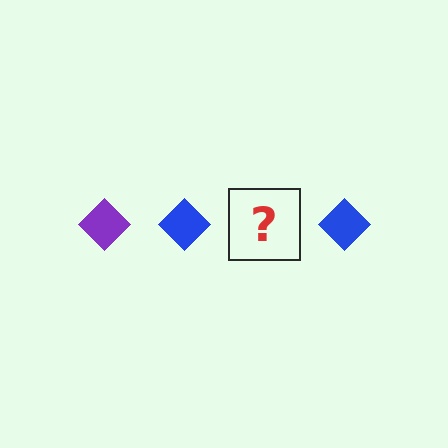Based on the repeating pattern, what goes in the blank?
The blank should be a purple diamond.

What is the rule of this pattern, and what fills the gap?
The rule is that the pattern cycles through purple, blue diamonds. The gap should be filled with a purple diamond.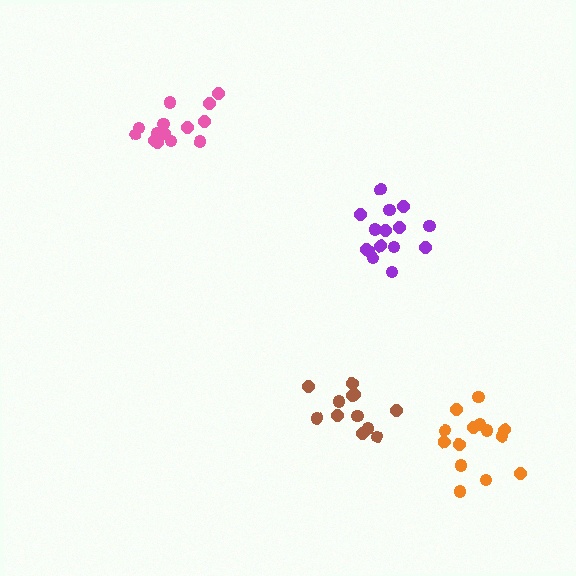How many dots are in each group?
Group 1: 15 dots, Group 2: 14 dots, Group 3: 14 dots, Group 4: 12 dots (55 total).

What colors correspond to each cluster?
The clusters are colored: purple, pink, orange, brown.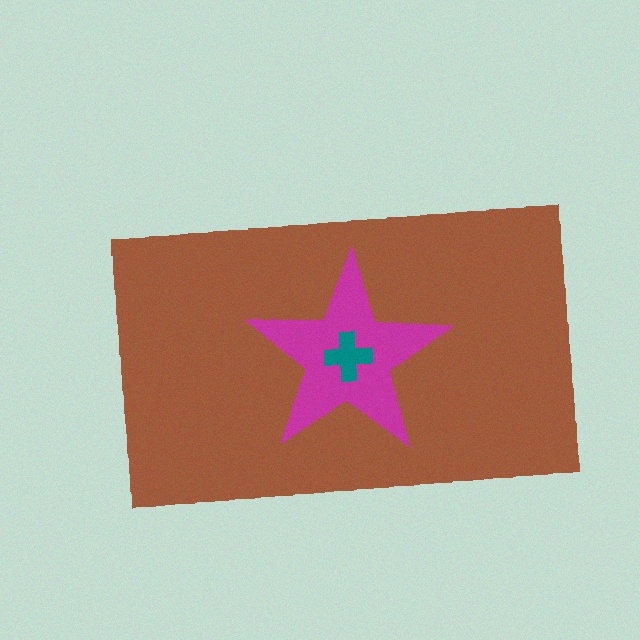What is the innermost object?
The teal cross.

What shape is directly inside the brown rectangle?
The magenta star.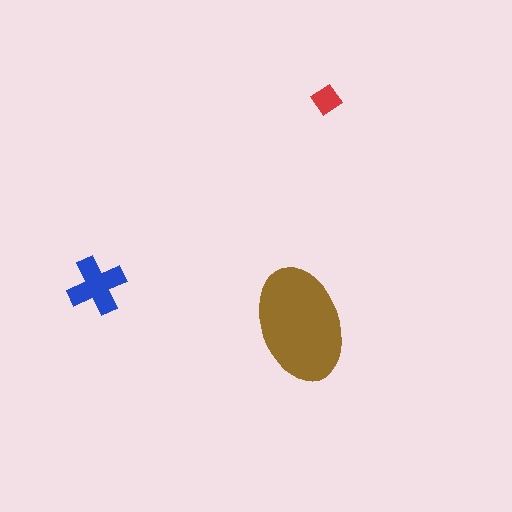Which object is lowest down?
The brown ellipse is bottommost.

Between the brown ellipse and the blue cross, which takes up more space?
The brown ellipse.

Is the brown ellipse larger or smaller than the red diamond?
Larger.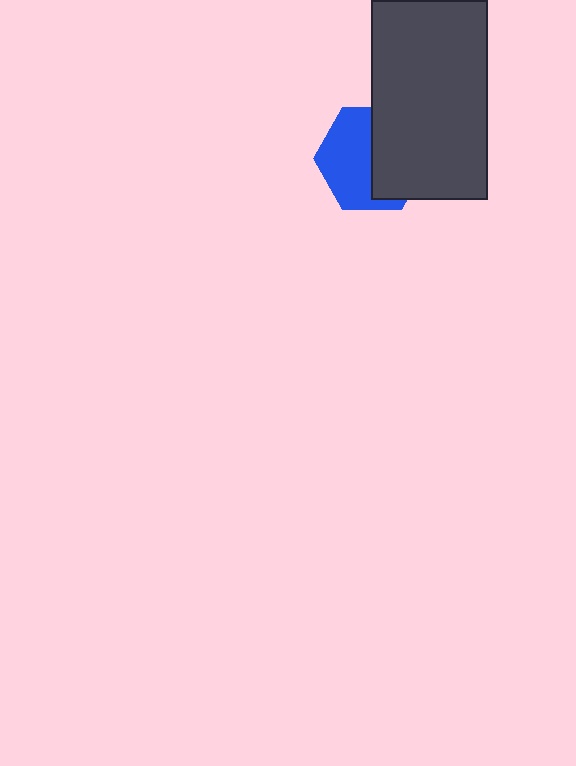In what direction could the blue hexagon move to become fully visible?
The blue hexagon could move left. That would shift it out from behind the dark gray rectangle entirely.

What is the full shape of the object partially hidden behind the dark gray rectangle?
The partially hidden object is a blue hexagon.